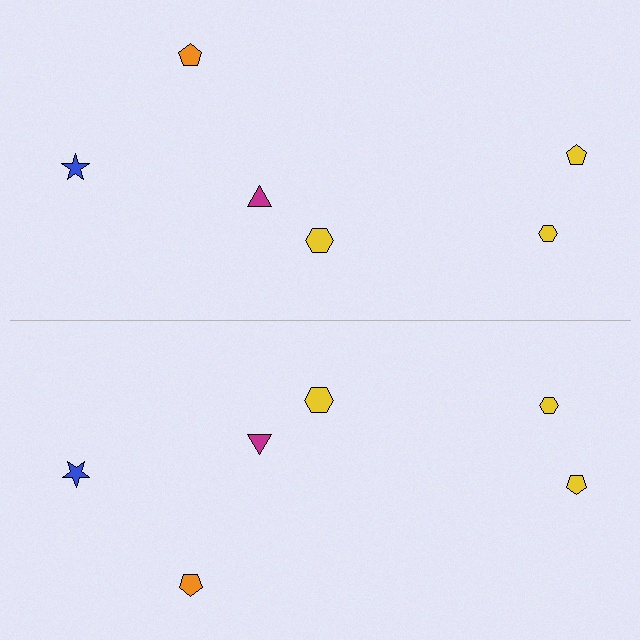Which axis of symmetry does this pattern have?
The pattern has a horizontal axis of symmetry running through the center of the image.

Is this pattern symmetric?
Yes, this pattern has bilateral (reflection) symmetry.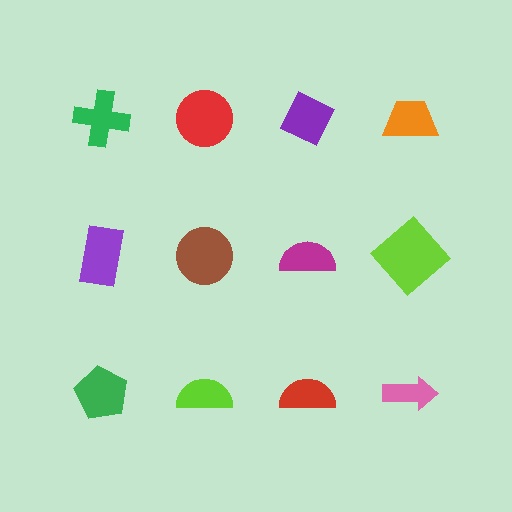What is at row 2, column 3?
A magenta semicircle.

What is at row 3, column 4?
A pink arrow.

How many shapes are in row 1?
4 shapes.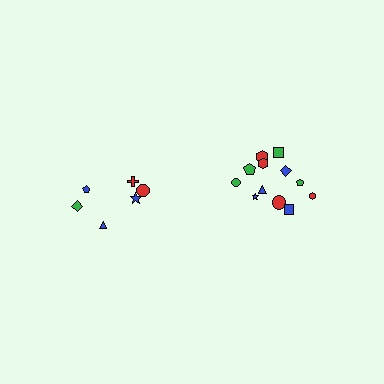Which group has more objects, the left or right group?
The right group.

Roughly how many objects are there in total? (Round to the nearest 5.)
Roughly 20 objects in total.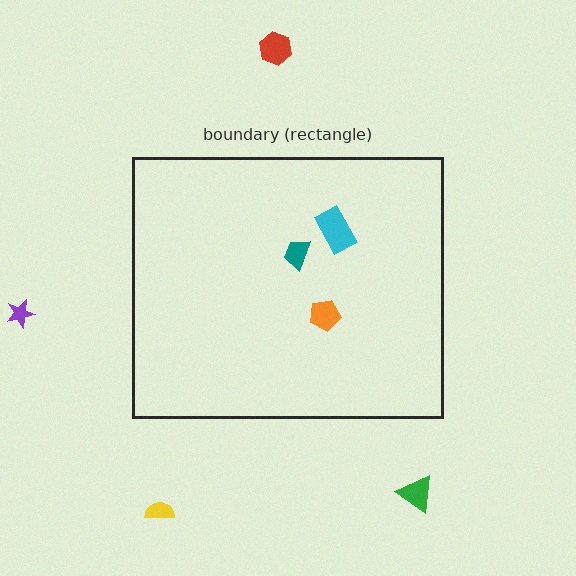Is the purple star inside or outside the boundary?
Outside.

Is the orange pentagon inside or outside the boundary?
Inside.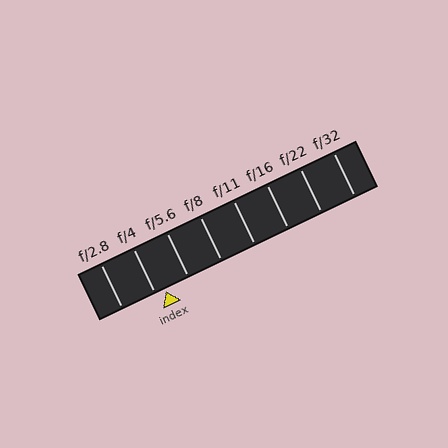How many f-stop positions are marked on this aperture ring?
There are 8 f-stop positions marked.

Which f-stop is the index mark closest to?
The index mark is closest to f/4.